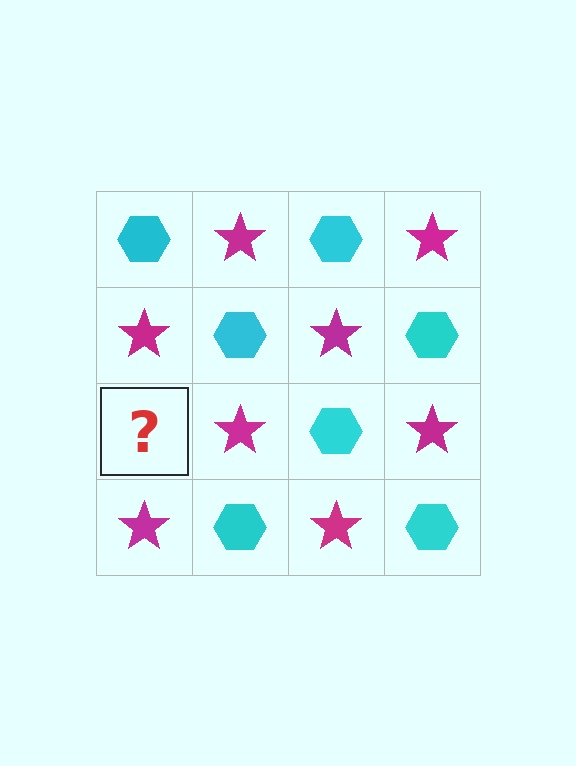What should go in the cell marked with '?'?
The missing cell should contain a cyan hexagon.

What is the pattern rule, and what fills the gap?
The rule is that it alternates cyan hexagon and magenta star in a checkerboard pattern. The gap should be filled with a cyan hexagon.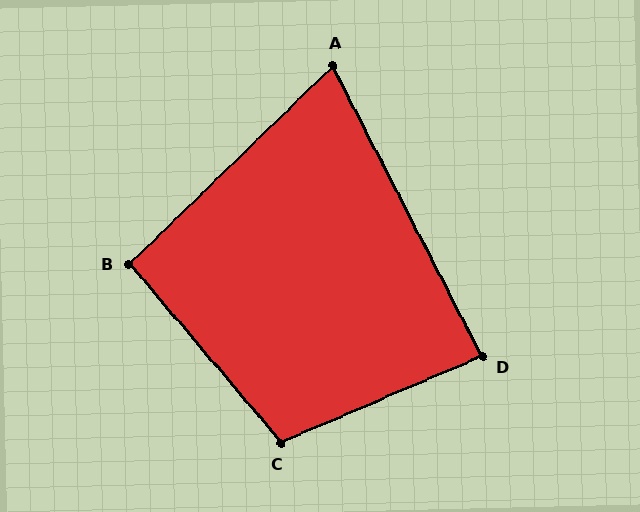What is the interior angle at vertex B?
Approximately 94 degrees (approximately right).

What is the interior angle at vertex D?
Approximately 86 degrees (approximately right).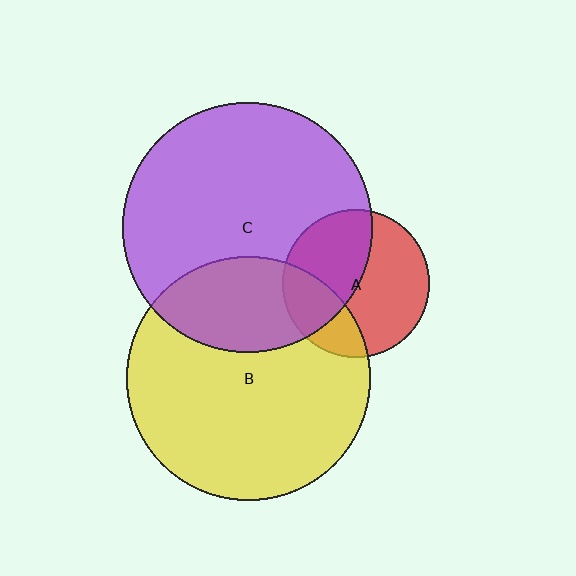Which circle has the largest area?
Circle C (purple).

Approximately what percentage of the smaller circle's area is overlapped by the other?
Approximately 30%.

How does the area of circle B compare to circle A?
Approximately 2.7 times.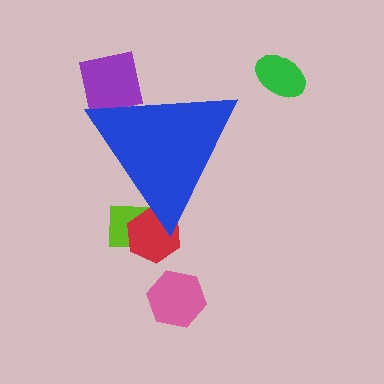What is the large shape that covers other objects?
A blue triangle.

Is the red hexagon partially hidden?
Yes, the red hexagon is partially hidden behind the blue triangle.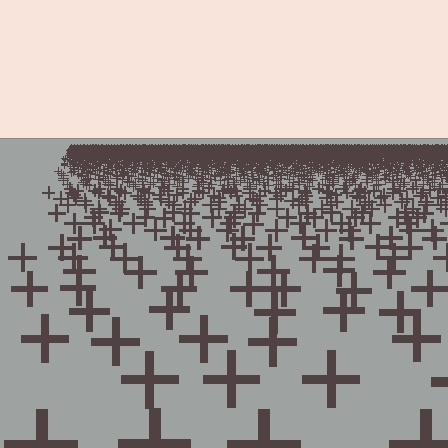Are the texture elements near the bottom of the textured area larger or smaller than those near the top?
Larger. Near the bottom, elements are closer to the viewer and appear at a bigger on-screen size.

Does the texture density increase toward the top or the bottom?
Density increases toward the top.